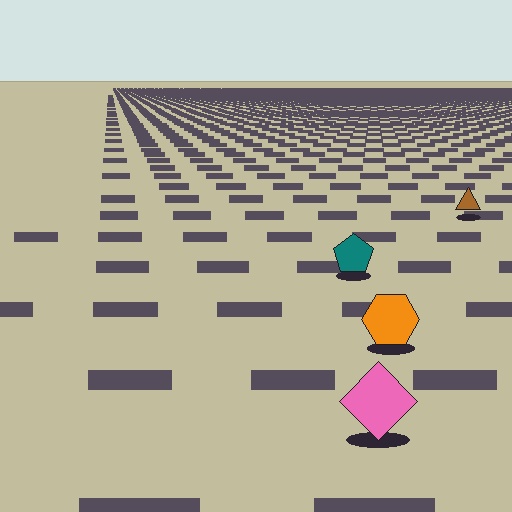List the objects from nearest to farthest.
From nearest to farthest: the pink diamond, the orange hexagon, the teal pentagon, the brown triangle.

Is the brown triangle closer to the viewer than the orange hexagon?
No. The orange hexagon is closer — you can tell from the texture gradient: the ground texture is coarser near it.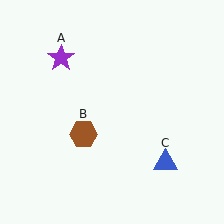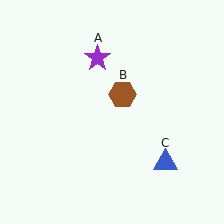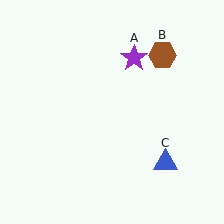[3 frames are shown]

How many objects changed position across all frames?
2 objects changed position: purple star (object A), brown hexagon (object B).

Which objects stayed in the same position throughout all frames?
Blue triangle (object C) remained stationary.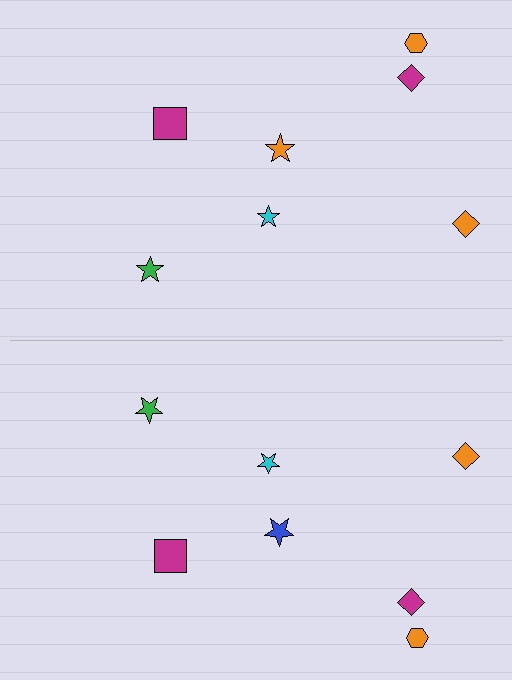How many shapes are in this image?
There are 14 shapes in this image.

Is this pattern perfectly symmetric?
No, the pattern is not perfectly symmetric. The blue star on the bottom side breaks the symmetry — its mirror counterpart is orange.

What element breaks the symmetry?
The blue star on the bottom side breaks the symmetry — its mirror counterpart is orange.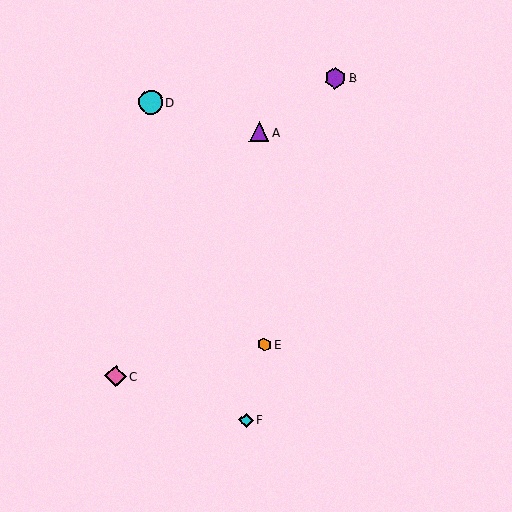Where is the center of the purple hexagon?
The center of the purple hexagon is at (335, 78).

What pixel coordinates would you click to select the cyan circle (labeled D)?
Click at (151, 102) to select the cyan circle D.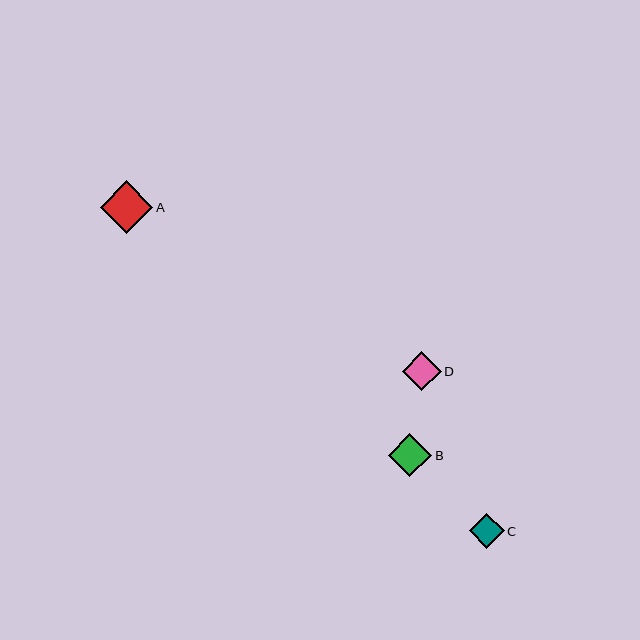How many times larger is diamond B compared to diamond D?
Diamond B is approximately 1.1 times the size of diamond D.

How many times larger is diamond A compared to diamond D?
Diamond A is approximately 1.4 times the size of diamond D.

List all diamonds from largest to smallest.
From largest to smallest: A, B, D, C.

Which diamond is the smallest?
Diamond C is the smallest with a size of approximately 35 pixels.